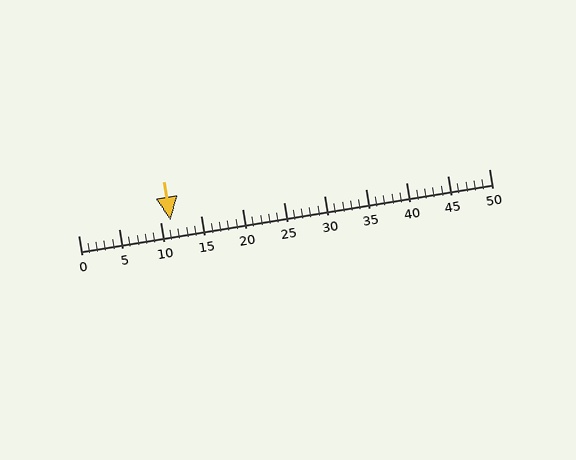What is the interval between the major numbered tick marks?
The major tick marks are spaced 5 units apart.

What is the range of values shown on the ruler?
The ruler shows values from 0 to 50.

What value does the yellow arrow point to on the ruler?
The yellow arrow points to approximately 11.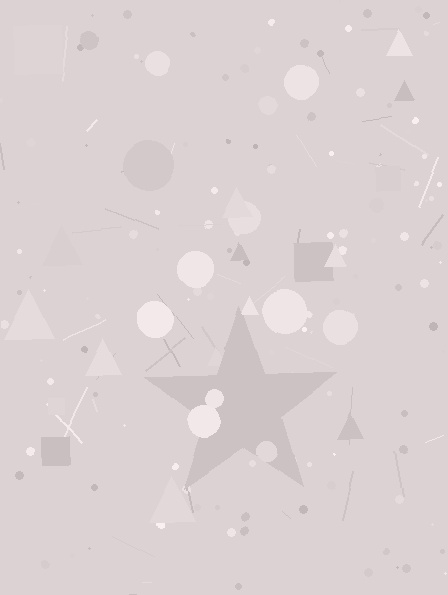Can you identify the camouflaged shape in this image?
The camouflaged shape is a star.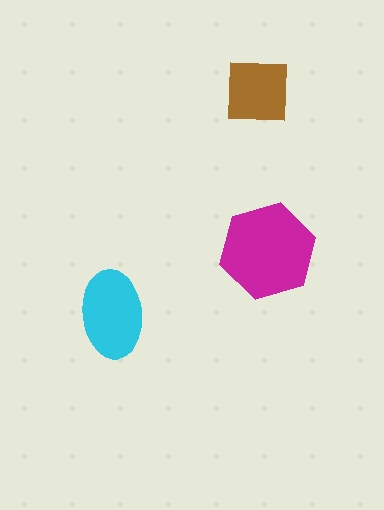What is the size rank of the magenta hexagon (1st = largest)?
1st.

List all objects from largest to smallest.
The magenta hexagon, the cyan ellipse, the brown square.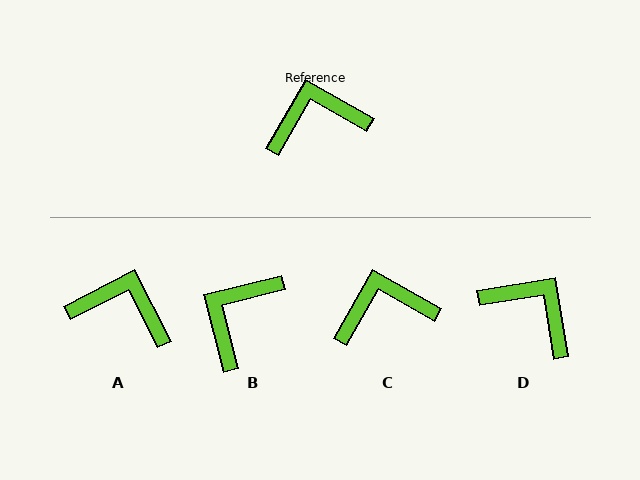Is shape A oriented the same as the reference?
No, it is off by about 33 degrees.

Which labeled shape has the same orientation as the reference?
C.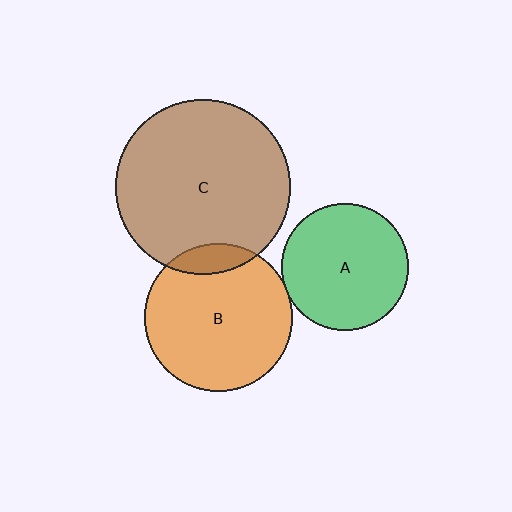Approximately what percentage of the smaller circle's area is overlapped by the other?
Approximately 10%.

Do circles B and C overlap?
Yes.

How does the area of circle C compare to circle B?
Approximately 1.4 times.